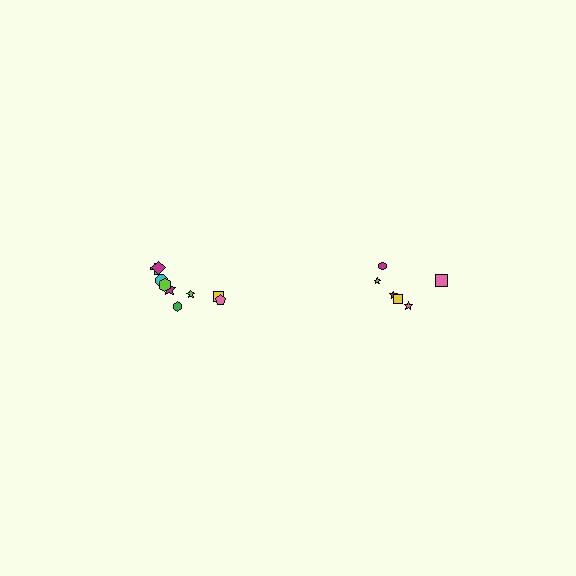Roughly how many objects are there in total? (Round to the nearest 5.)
Roughly 15 objects in total.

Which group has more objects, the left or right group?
The left group.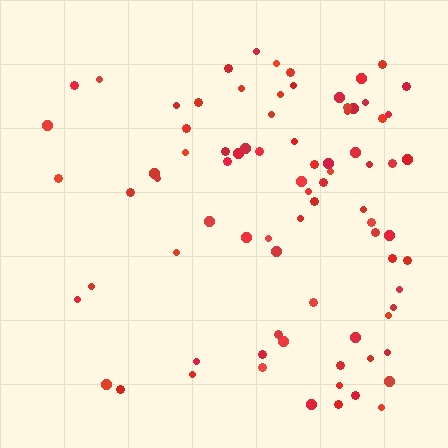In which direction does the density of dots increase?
From left to right, with the right side densest.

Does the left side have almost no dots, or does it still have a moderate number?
Still a moderate number, just noticeably fewer than the right.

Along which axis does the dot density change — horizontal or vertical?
Horizontal.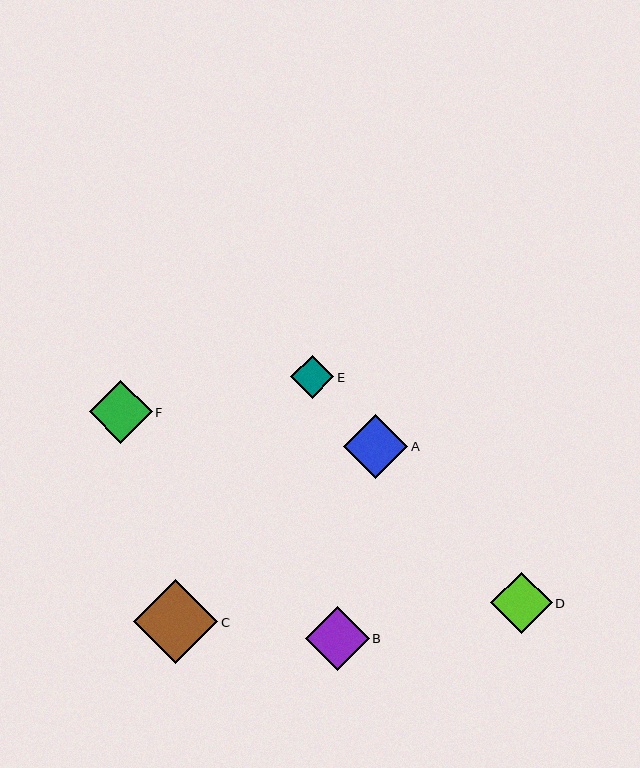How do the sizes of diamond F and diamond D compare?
Diamond F and diamond D are approximately the same size.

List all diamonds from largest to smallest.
From largest to smallest: C, A, B, F, D, E.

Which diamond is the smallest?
Diamond E is the smallest with a size of approximately 43 pixels.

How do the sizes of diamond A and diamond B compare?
Diamond A and diamond B are approximately the same size.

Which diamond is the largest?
Diamond C is the largest with a size of approximately 84 pixels.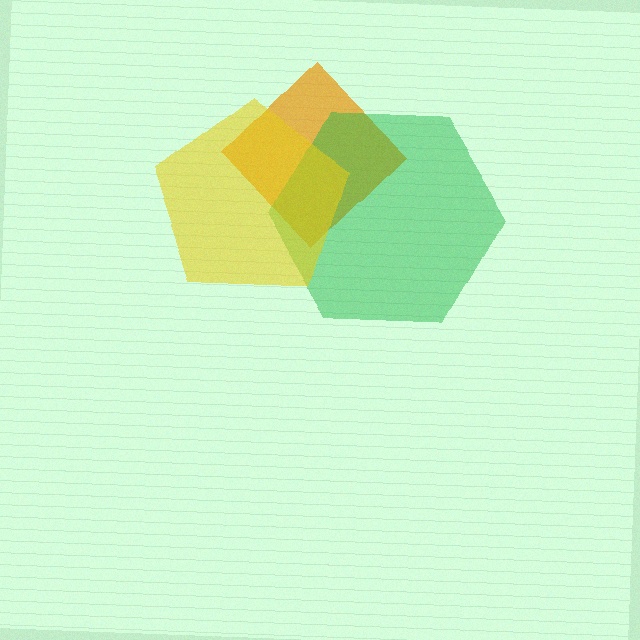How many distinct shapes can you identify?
There are 3 distinct shapes: an orange diamond, a green hexagon, a yellow pentagon.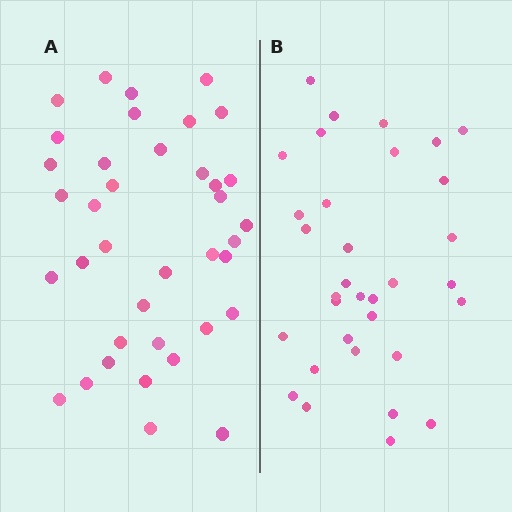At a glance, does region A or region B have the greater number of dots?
Region A (the left region) has more dots.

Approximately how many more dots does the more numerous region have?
Region A has about 5 more dots than region B.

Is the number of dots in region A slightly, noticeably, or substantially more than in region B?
Region A has only slightly more — the two regions are fairly close. The ratio is roughly 1.2 to 1.